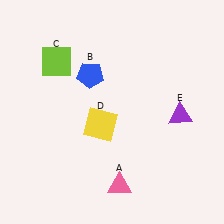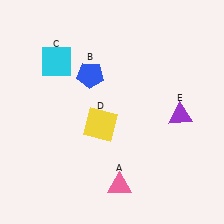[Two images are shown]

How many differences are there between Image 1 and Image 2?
There is 1 difference between the two images.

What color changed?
The square (C) changed from lime in Image 1 to cyan in Image 2.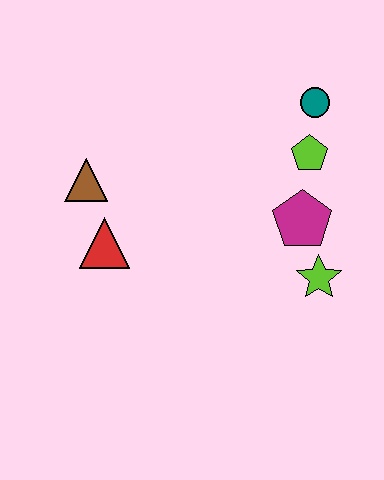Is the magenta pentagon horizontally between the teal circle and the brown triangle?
Yes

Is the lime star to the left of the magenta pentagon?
No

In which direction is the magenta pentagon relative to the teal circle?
The magenta pentagon is below the teal circle.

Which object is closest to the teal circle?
The lime pentagon is closest to the teal circle.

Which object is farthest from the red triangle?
The teal circle is farthest from the red triangle.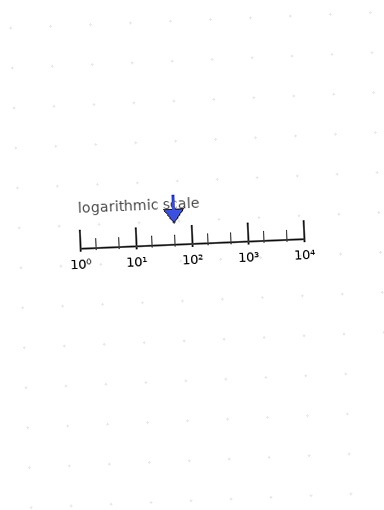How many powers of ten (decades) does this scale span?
The scale spans 4 decades, from 1 to 10000.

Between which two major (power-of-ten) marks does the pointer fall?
The pointer is between 10 and 100.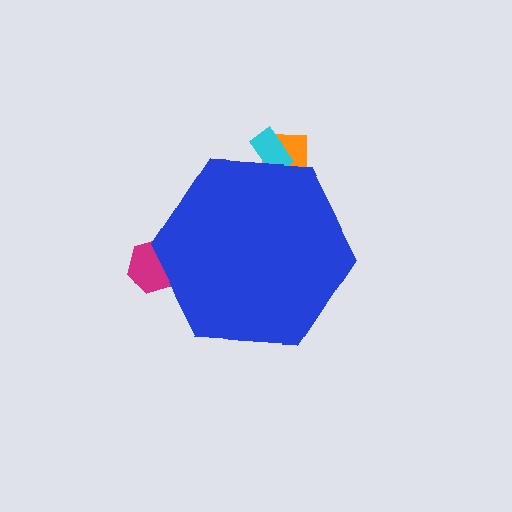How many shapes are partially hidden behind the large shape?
3 shapes are partially hidden.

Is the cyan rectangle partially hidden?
Yes, the cyan rectangle is partially hidden behind the blue hexagon.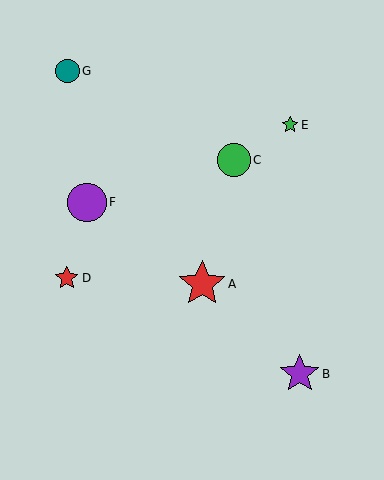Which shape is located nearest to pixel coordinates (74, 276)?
The red star (labeled D) at (67, 278) is nearest to that location.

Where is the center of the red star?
The center of the red star is at (67, 278).